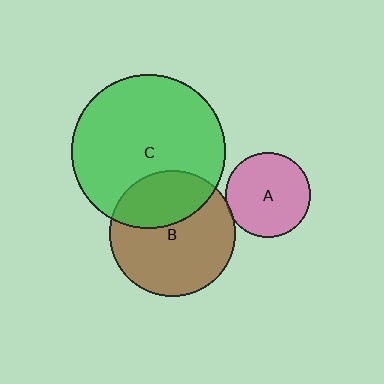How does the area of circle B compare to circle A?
Approximately 2.2 times.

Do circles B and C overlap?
Yes.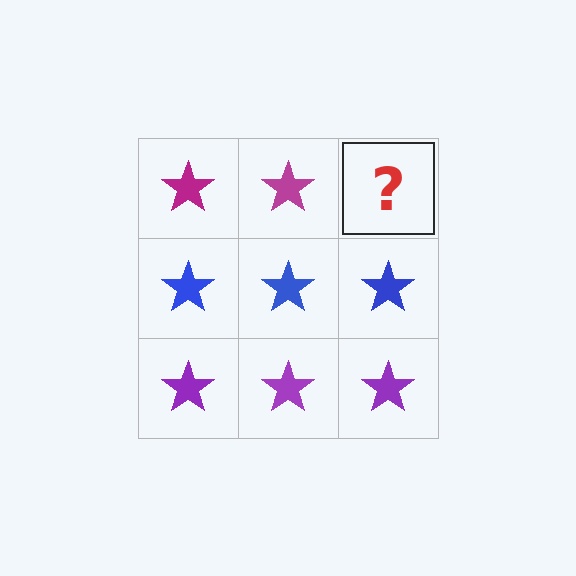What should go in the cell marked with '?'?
The missing cell should contain a magenta star.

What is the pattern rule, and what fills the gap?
The rule is that each row has a consistent color. The gap should be filled with a magenta star.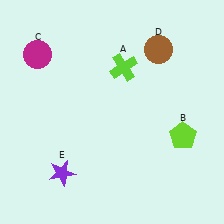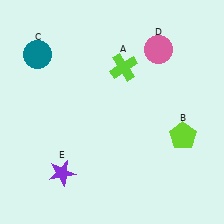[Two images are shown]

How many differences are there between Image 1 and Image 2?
There are 2 differences between the two images.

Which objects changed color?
C changed from magenta to teal. D changed from brown to pink.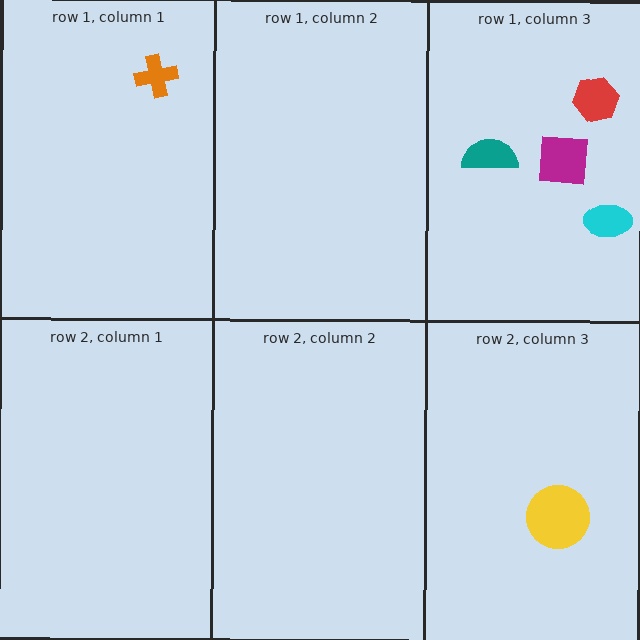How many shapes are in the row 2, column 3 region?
1.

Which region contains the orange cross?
The row 1, column 1 region.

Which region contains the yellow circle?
The row 2, column 3 region.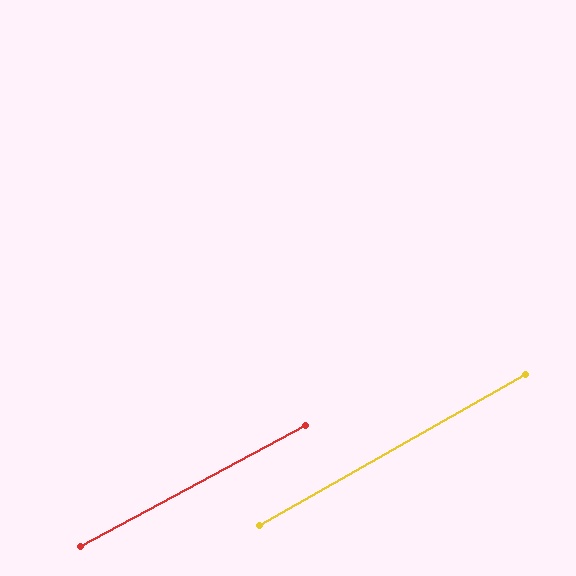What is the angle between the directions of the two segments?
Approximately 1 degree.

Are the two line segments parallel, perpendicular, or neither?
Parallel — their directions differ by only 1.2°.